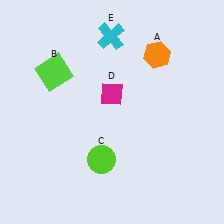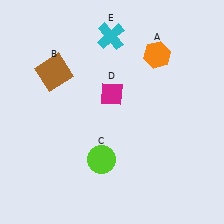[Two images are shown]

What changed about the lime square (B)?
In Image 1, B is lime. In Image 2, it changed to brown.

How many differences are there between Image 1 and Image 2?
There is 1 difference between the two images.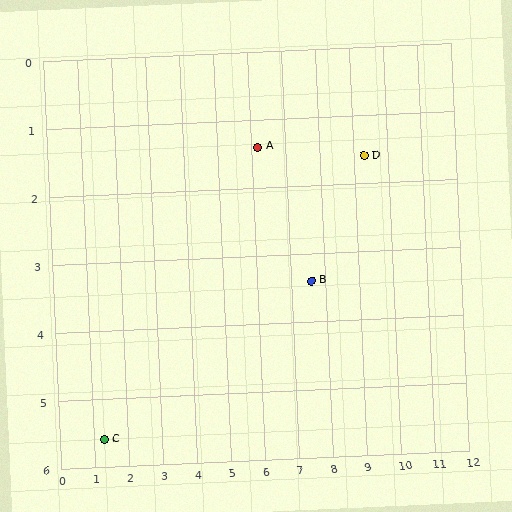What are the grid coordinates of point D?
Point D is at approximately (9.3, 1.6).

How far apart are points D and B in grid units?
Points D and B are about 2.5 grid units apart.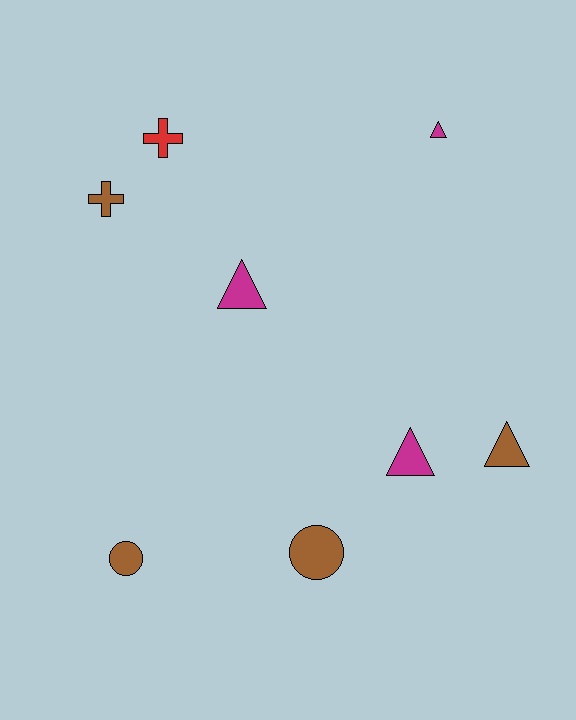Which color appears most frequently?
Brown, with 4 objects.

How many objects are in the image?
There are 8 objects.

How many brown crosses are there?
There is 1 brown cross.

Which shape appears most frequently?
Triangle, with 4 objects.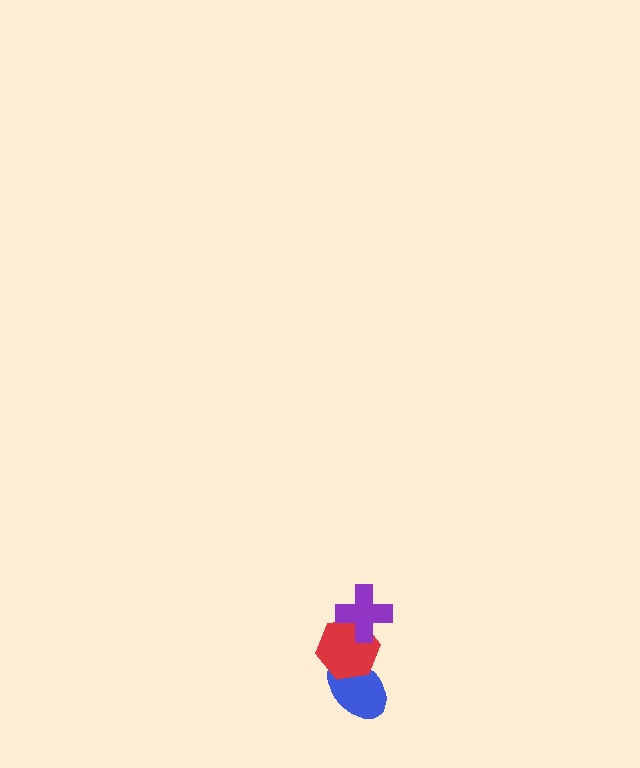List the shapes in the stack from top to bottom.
From top to bottom: the purple cross, the red hexagon, the blue ellipse.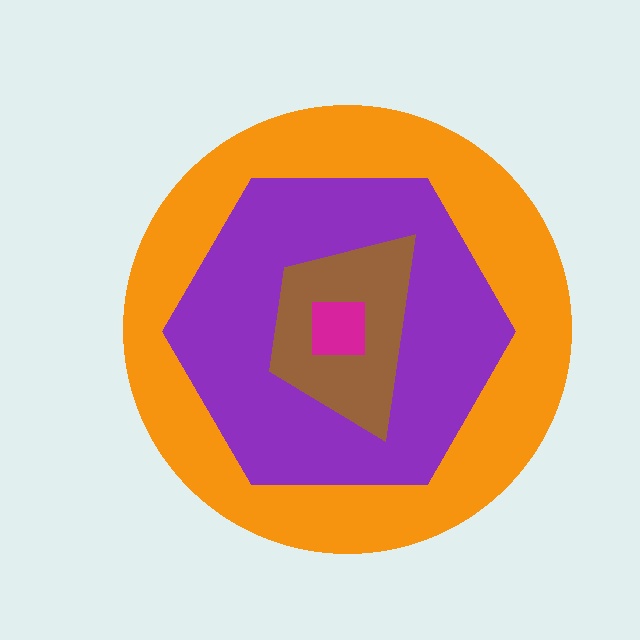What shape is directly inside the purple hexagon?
The brown trapezoid.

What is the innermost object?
The magenta square.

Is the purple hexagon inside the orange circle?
Yes.